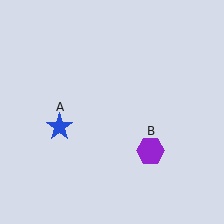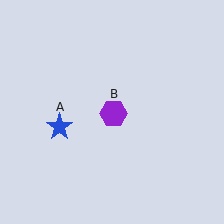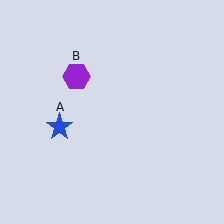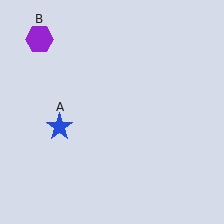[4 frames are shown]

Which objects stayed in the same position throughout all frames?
Blue star (object A) remained stationary.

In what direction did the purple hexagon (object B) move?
The purple hexagon (object B) moved up and to the left.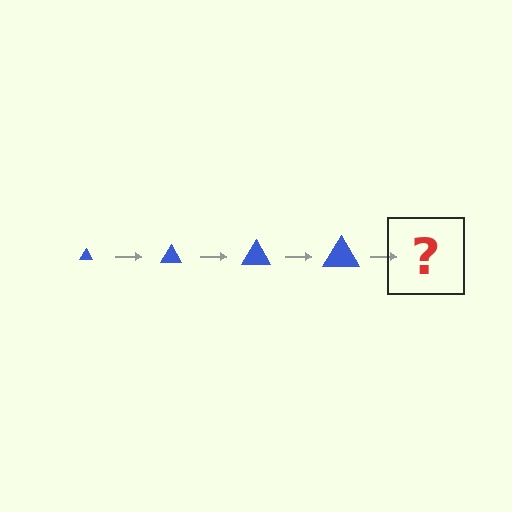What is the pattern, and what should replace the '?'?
The pattern is that the triangle gets progressively larger each step. The '?' should be a blue triangle, larger than the previous one.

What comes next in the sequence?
The next element should be a blue triangle, larger than the previous one.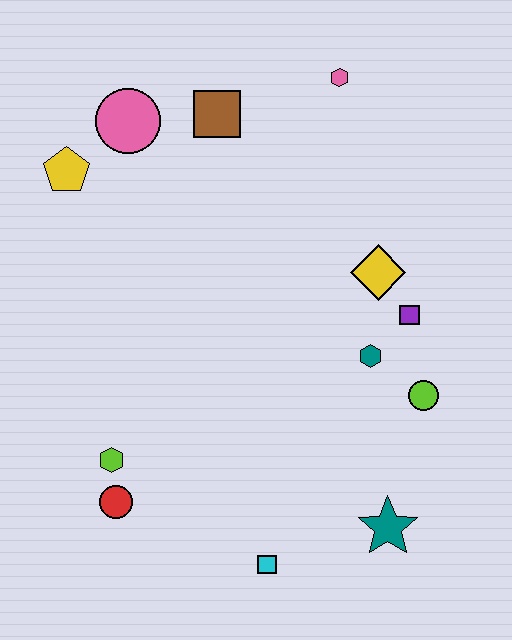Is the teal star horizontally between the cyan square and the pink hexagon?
No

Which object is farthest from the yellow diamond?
The red circle is farthest from the yellow diamond.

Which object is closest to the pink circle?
The yellow pentagon is closest to the pink circle.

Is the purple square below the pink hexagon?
Yes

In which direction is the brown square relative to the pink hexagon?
The brown square is to the left of the pink hexagon.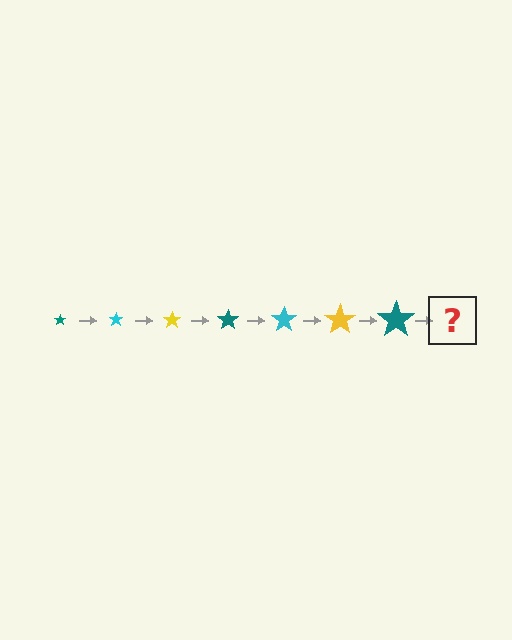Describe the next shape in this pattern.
It should be a cyan star, larger than the previous one.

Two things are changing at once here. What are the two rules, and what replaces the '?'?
The two rules are that the star grows larger each step and the color cycles through teal, cyan, and yellow. The '?' should be a cyan star, larger than the previous one.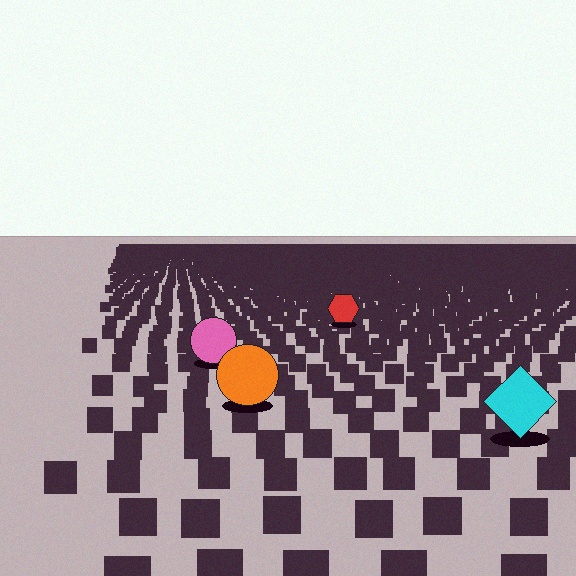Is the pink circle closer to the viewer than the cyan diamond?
No. The cyan diamond is closer — you can tell from the texture gradient: the ground texture is coarser near it.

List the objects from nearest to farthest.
From nearest to farthest: the cyan diamond, the orange circle, the pink circle, the red hexagon.